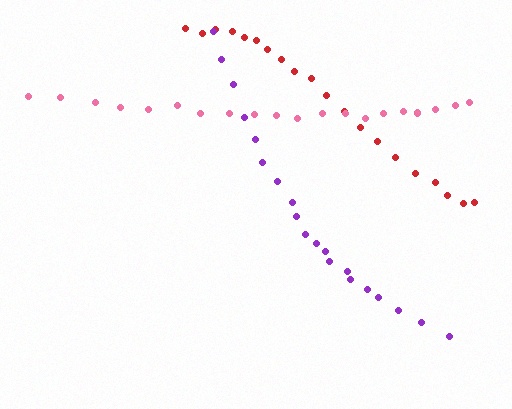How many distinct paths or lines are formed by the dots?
There are 3 distinct paths.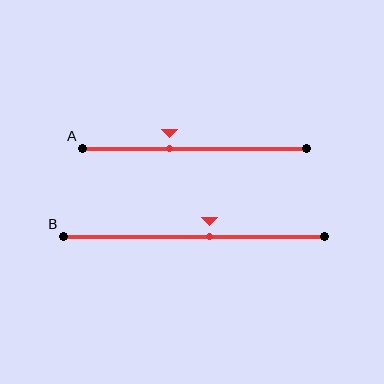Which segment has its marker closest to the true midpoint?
Segment B has its marker closest to the true midpoint.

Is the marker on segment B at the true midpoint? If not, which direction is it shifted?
No, the marker on segment B is shifted to the right by about 6% of the segment length.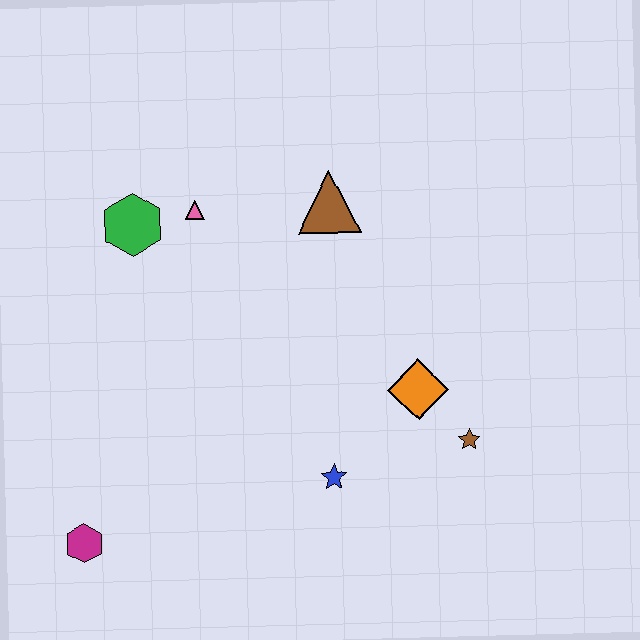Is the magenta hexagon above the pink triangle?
No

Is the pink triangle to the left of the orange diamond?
Yes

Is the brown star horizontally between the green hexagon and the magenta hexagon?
No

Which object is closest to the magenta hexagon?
The blue star is closest to the magenta hexagon.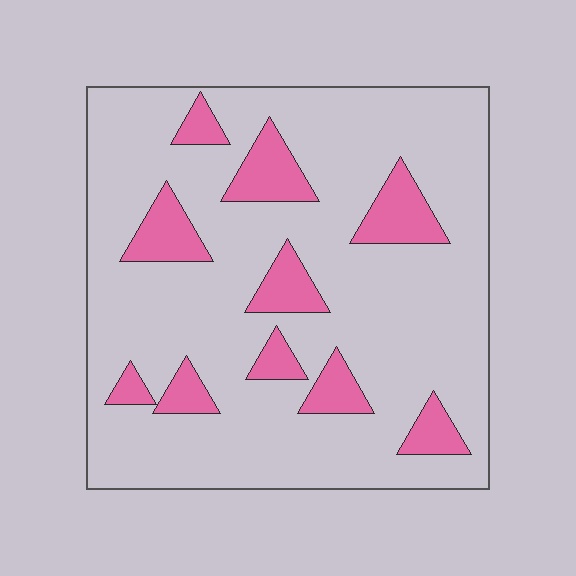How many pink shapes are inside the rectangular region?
10.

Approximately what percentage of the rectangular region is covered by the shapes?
Approximately 15%.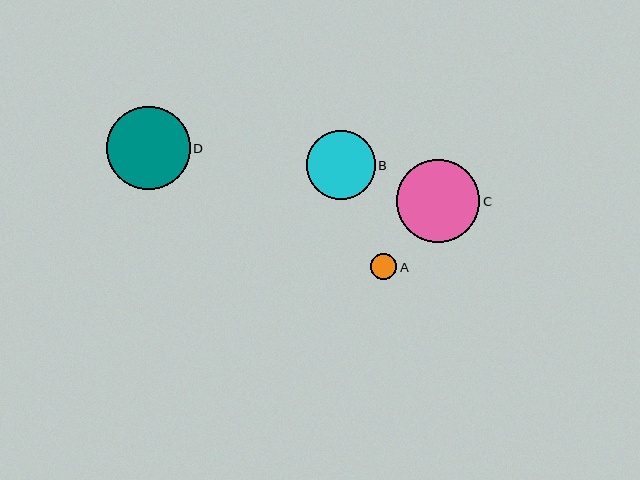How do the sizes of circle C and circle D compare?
Circle C and circle D are approximately the same size.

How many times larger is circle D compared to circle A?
Circle D is approximately 3.2 times the size of circle A.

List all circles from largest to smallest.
From largest to smallest: C, D, B, A.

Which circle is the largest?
Circle C is the largest with a size of approximately 84 pixels.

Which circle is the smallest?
Circle A is the smallest with a size of approximately 26 pixels.